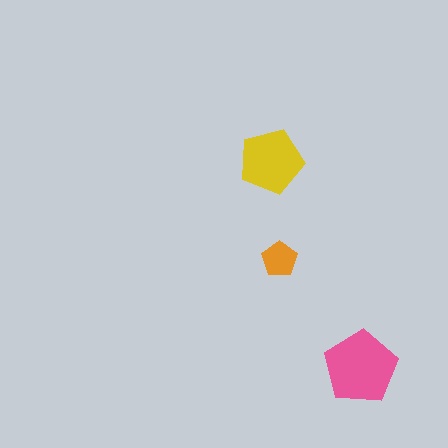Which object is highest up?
The yellow pentagon is topmost.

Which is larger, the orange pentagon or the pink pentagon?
The pink one.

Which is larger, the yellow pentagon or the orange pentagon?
The yellow one.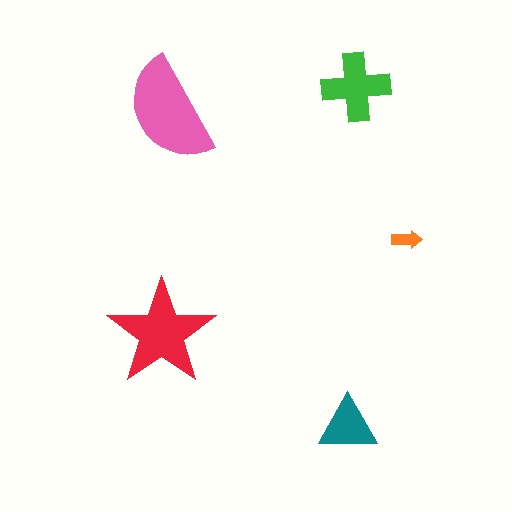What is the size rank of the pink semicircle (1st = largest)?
1st.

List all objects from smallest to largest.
The orange arrow, the teal triangle, the green cross, the red star, the pink semicircle.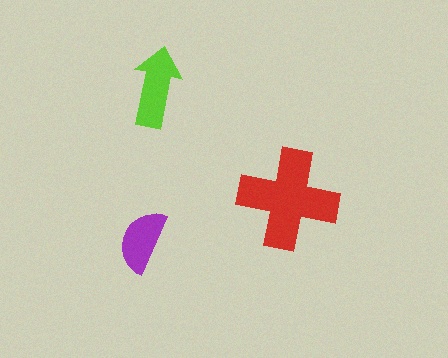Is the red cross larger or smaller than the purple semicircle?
Larger.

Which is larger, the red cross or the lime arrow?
The red cross.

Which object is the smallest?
The purple semicircle.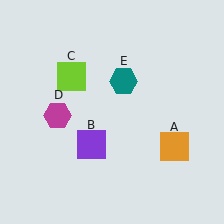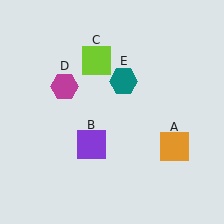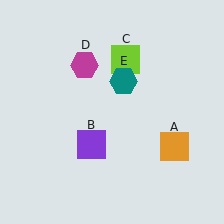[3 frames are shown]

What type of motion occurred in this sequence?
The lime square (object C), magenta hexagon (object D) rotated clockwise around the center of the scene.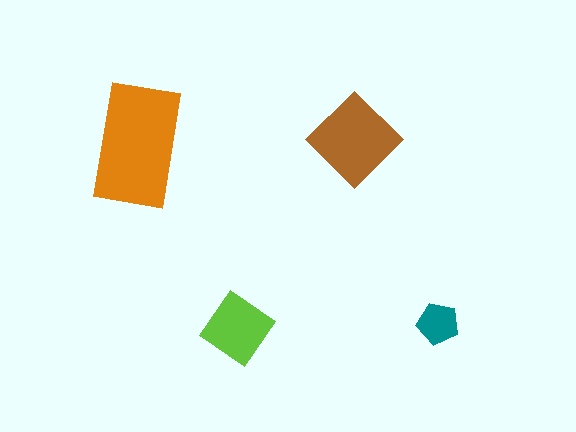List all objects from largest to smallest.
The orange rectangle, the brown diamond, the lime diamond, the teal pentagon.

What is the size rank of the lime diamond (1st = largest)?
3rd.